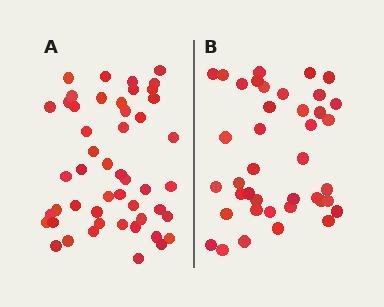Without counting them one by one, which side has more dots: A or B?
Region A (the left region) has more dots.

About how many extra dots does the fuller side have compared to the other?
Region A has roughly 8 or so more dots than region B.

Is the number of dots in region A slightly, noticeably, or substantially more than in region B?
Region A has only slightly more — the two regions are fairly close. The ratio is roughly 1.2 to 1.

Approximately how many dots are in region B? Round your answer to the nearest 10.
About 40 dots.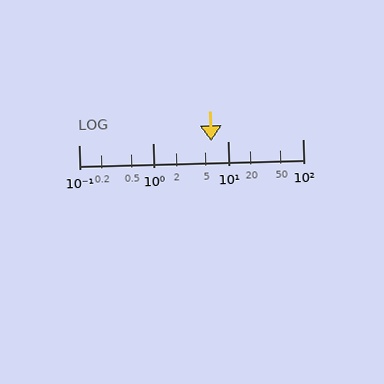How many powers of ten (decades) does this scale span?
The scale spans 3 decades, from 0.1 to 100.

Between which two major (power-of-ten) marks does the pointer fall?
The pointer is between 1 and 10.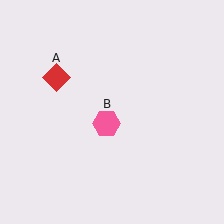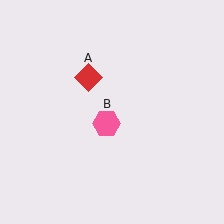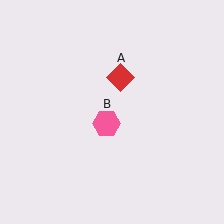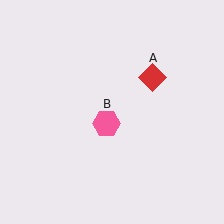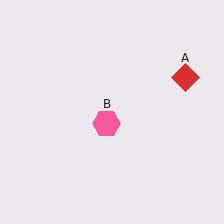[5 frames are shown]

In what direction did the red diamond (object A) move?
The red diamond (object A) moved right.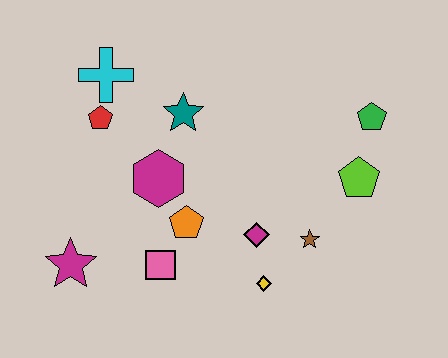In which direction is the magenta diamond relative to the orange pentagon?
The magenta diamond is to the right of the orange pentagon.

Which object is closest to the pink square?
The orange pentagon is closest to the pink square.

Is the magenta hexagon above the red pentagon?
No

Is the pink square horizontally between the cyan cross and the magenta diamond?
Yes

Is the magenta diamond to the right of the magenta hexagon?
Yes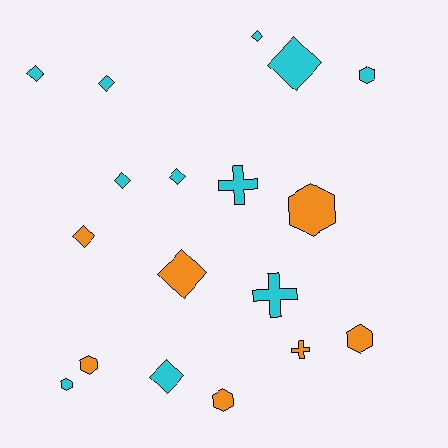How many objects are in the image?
There are 18 objects.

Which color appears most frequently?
Cyan, with 11 objects.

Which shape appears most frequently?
Diamond, with 9 objects.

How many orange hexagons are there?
There are 4 orange hexagons.